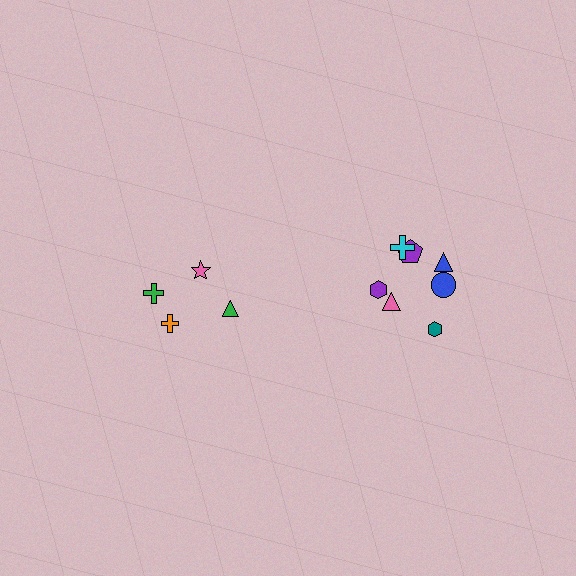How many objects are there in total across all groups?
There are 11 objects.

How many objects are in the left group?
There are 4 objects.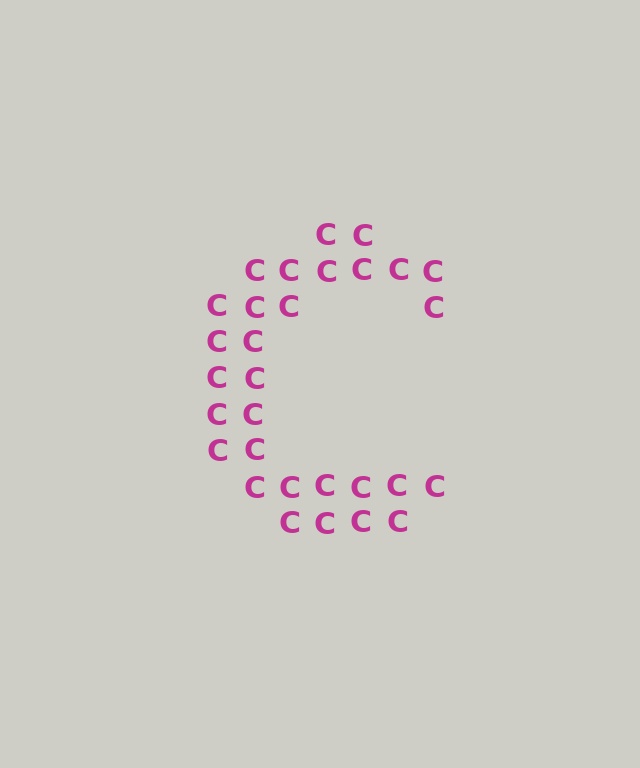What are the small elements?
The small elements are letter C's.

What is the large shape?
The large shape is the letter C.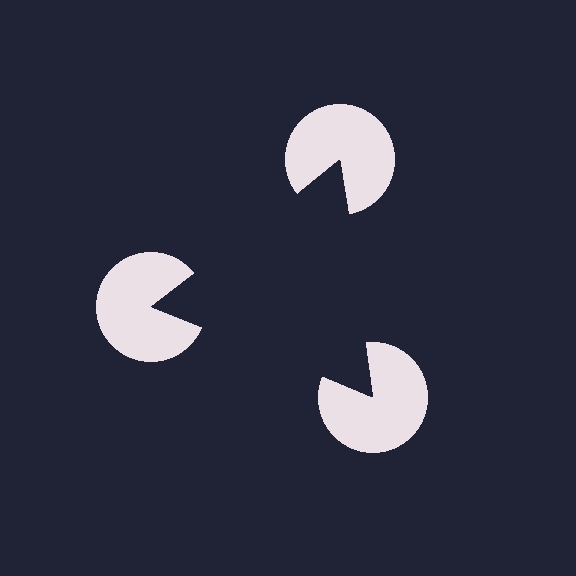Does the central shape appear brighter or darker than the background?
It typically appears slightly darker than the background, even though no actual brightness change is drawn.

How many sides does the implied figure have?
3 sides.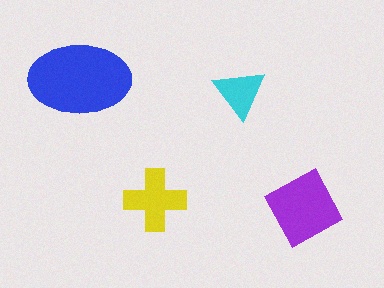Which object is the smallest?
The cyan triangle.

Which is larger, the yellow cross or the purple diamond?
The purple diamond.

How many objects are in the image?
There are 4 objects in the image.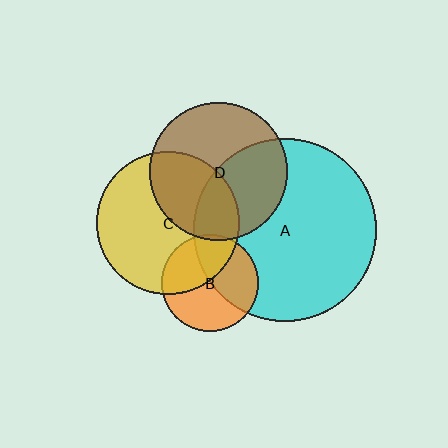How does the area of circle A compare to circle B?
Approximately 3.6 times.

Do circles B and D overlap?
Yes.